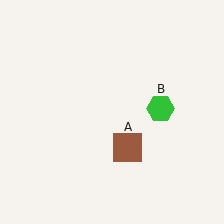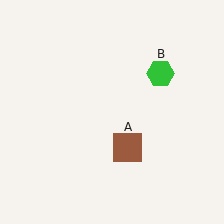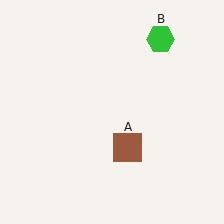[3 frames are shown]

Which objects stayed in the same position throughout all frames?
Brown square (object A) remained stationary.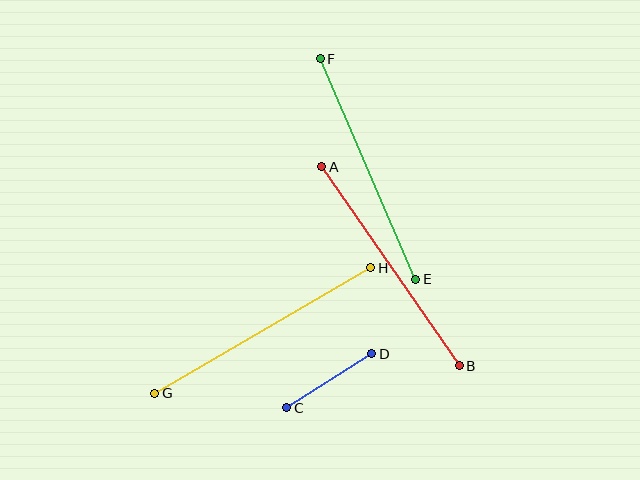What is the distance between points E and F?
The distance is approximately 240 pixels.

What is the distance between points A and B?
The distance is approximately 242 pixels.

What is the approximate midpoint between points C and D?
The midpoint is at approximately (329, 381) pixels.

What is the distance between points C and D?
The distance is approximately 101 pixels.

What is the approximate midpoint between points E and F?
The midpoint is at approximately (368, 169) pixels.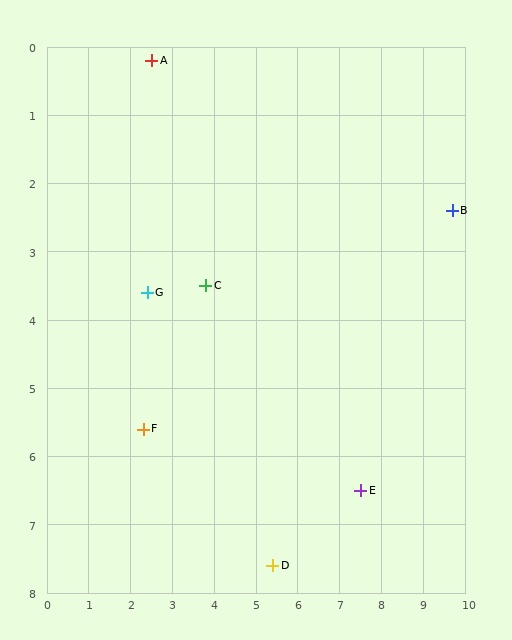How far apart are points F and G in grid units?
Points F and G are about 2.0 grid units apart.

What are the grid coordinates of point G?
Point G is at approximately (2.4, 3.6).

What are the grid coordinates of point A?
Point A is at approximately (2.5, 0.2).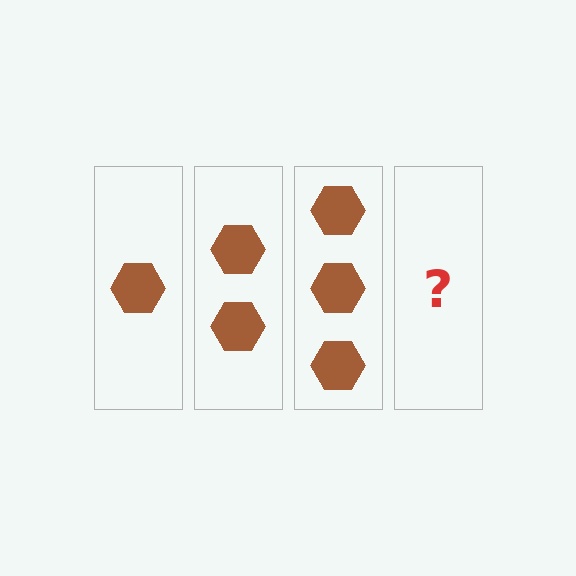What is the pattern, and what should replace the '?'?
The pattern is that each step adds one more hexagon. The '?' should be 4 hexagons.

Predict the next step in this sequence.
The next step is 4 hexagons.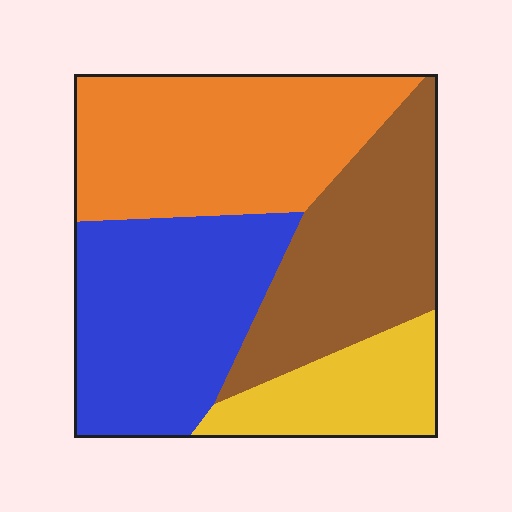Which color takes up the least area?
Yellow, at roughly 15%.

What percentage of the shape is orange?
Orange takes up between a quarter and a half of the shape.